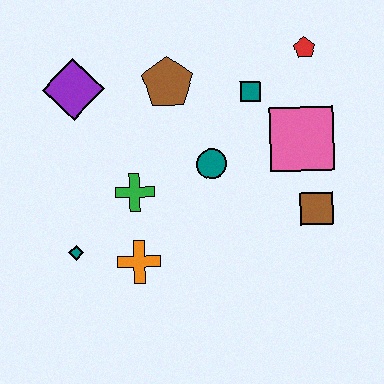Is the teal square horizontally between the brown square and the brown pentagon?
Yes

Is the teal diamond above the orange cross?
Yes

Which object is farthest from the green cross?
The red pentagon is farthest from the green cross.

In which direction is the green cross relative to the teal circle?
The green cross is to the left of the teal circle.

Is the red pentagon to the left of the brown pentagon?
No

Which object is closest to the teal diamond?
The orange cross is closest to the teal diamond.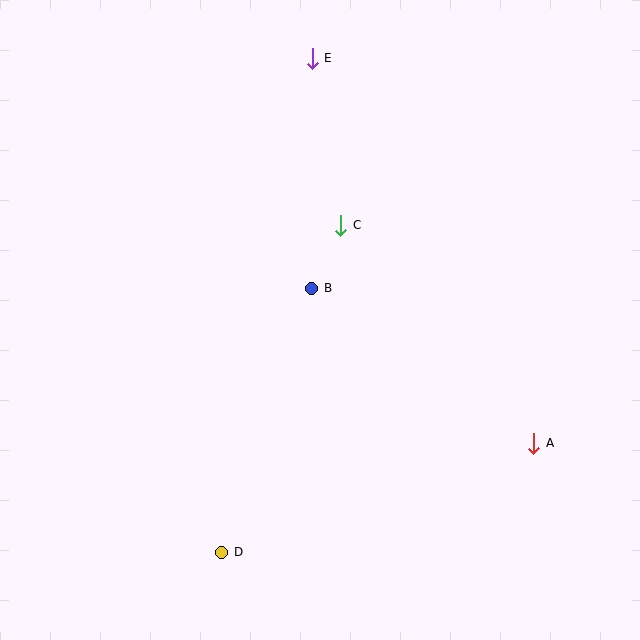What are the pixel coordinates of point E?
Point E is at (312, 58).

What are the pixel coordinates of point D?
Point D is at (222, 552).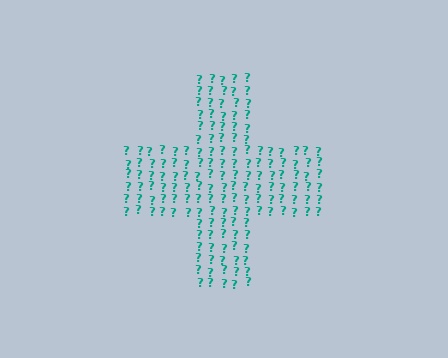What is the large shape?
The large shape is a cross.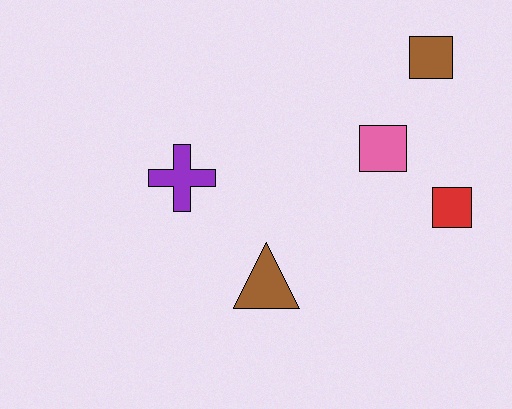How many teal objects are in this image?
There are no teal objects.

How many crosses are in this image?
There is 1 cross.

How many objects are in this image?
There are 5 objects.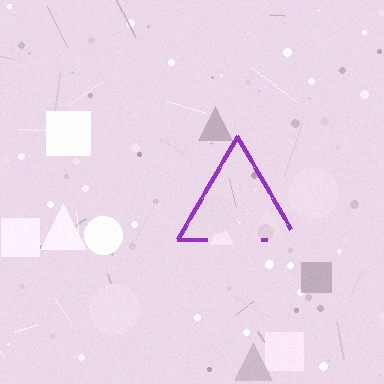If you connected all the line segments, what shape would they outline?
They would outline a triangle.